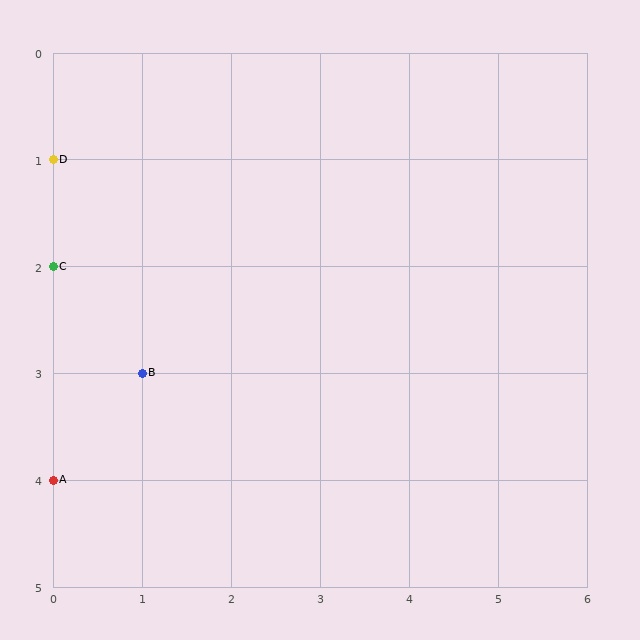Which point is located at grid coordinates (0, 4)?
Point A is at (0, 4).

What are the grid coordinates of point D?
Point D is at grid coordinates (0, 1).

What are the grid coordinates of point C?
Point C is at grid coordinates (0, 2).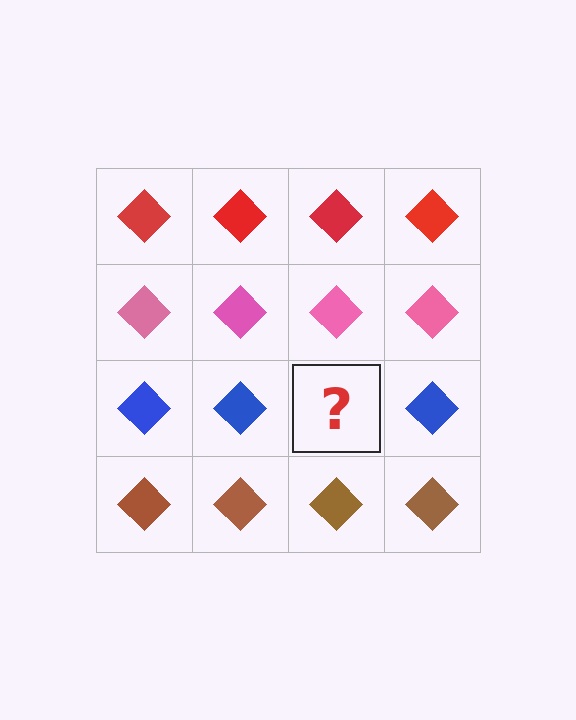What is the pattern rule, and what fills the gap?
The rule is that each row has a consistent color. The gap should be filled with a blue diamond.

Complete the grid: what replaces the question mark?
The question mark should be replaced with a blue diamond.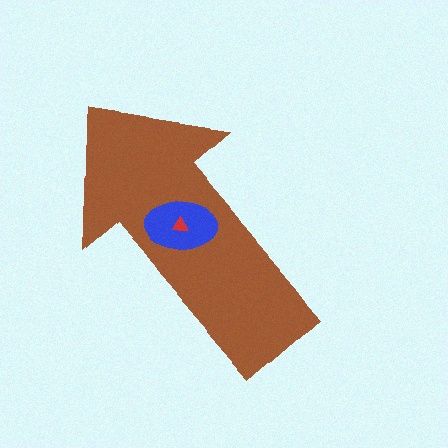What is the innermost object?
The red triangle.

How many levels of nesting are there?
3.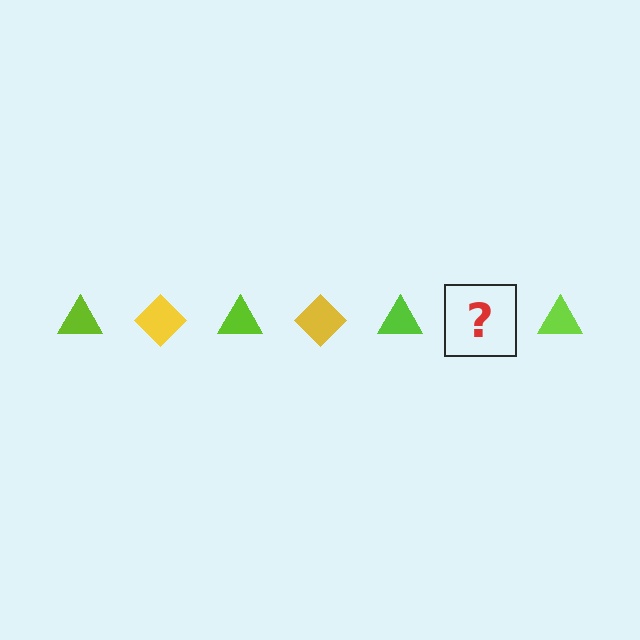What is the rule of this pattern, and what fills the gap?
The rule is that the pattern alternates between lime triangle and yellow diamond. The gap should be filled with a yellow diamond.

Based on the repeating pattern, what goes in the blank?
The blank should be a yellow diamond.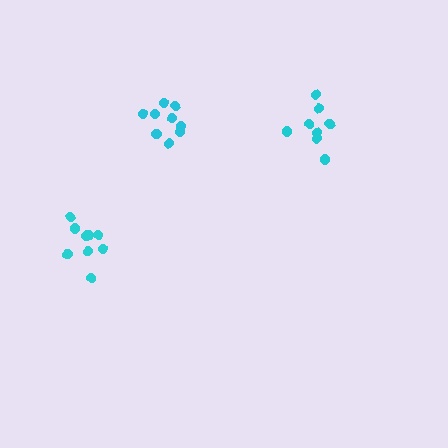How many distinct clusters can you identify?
There are 3 distinct clusters.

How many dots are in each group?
Group 1: 8 dots, Group 2: 9 dots, Group 3: 9 dots (26 total).